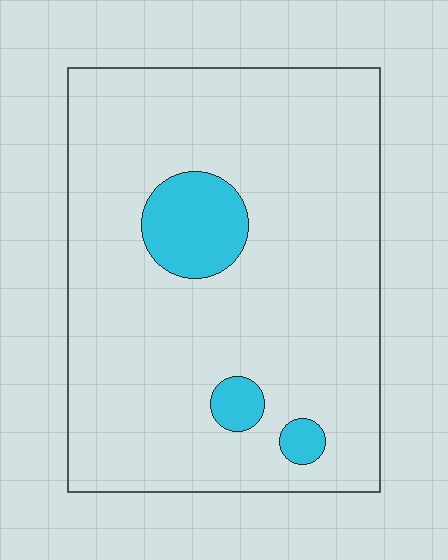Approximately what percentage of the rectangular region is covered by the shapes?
Approximately 10%.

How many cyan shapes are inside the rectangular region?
3.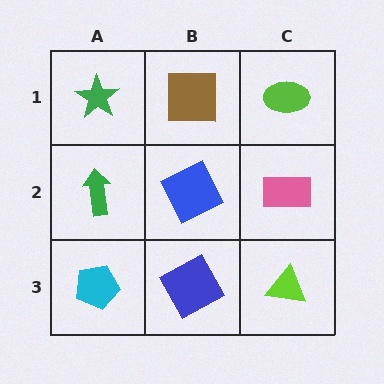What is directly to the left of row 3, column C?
A blue square.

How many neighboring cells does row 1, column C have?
2.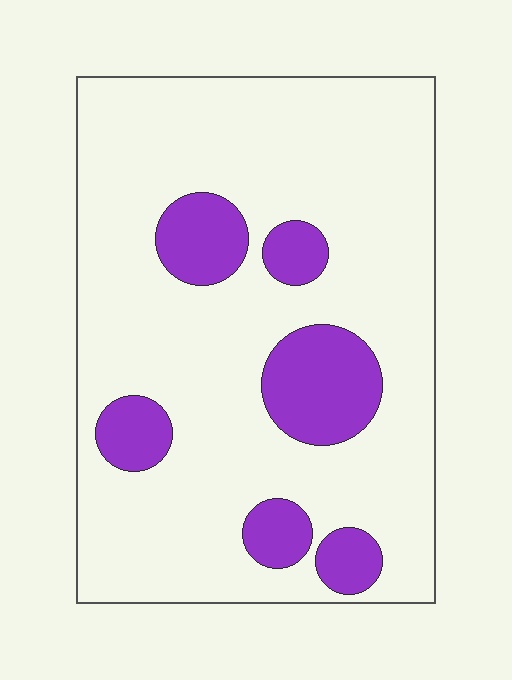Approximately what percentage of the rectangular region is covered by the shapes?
Approximately 20%.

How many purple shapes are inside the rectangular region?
6.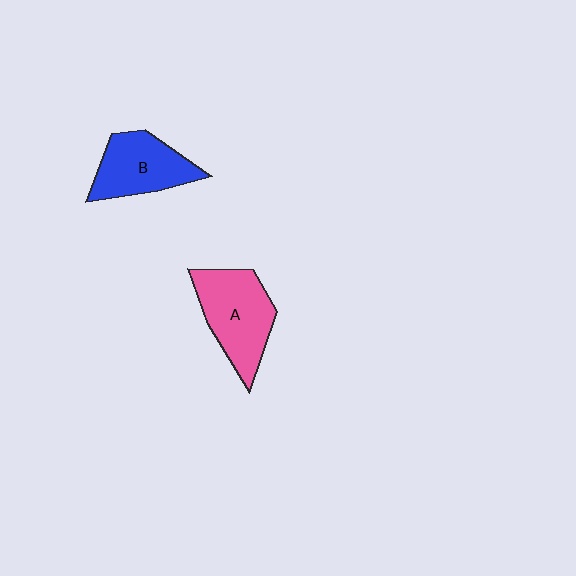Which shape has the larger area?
Shape A (pink).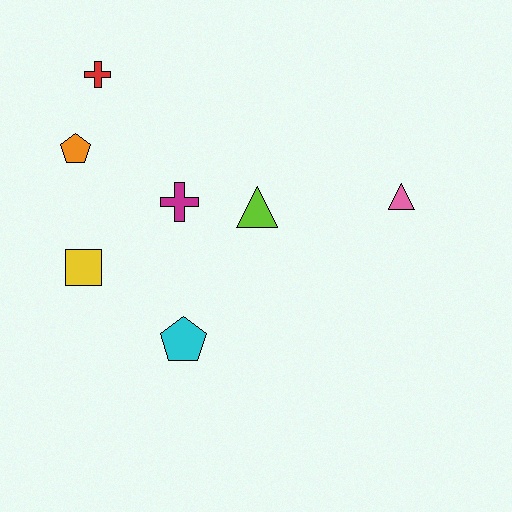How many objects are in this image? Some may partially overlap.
There are 7 objects.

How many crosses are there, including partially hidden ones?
There are 2 crosses.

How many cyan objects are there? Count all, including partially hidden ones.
There is 1 cyan object.